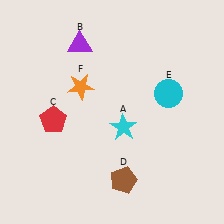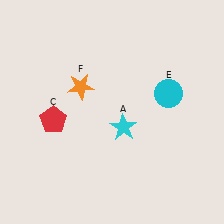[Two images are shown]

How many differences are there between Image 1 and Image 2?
There are 2 differences between the two images.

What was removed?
The brown pentagon (D), the purple triangle (B) were removed in Image 2.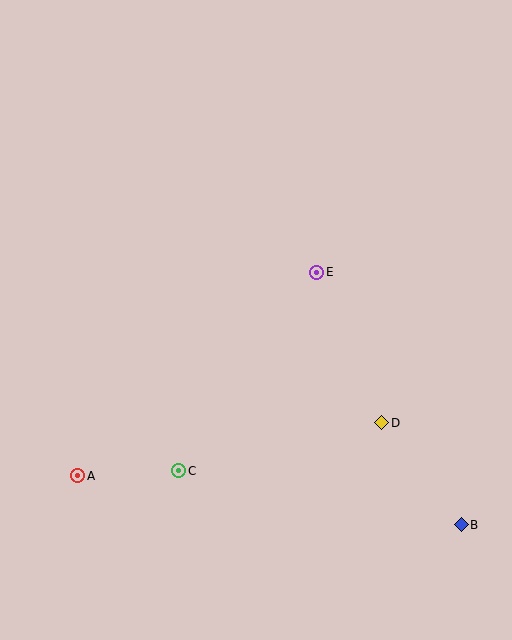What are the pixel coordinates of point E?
Point E is at (317, 272).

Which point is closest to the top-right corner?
Point E is closest to the top-right corner.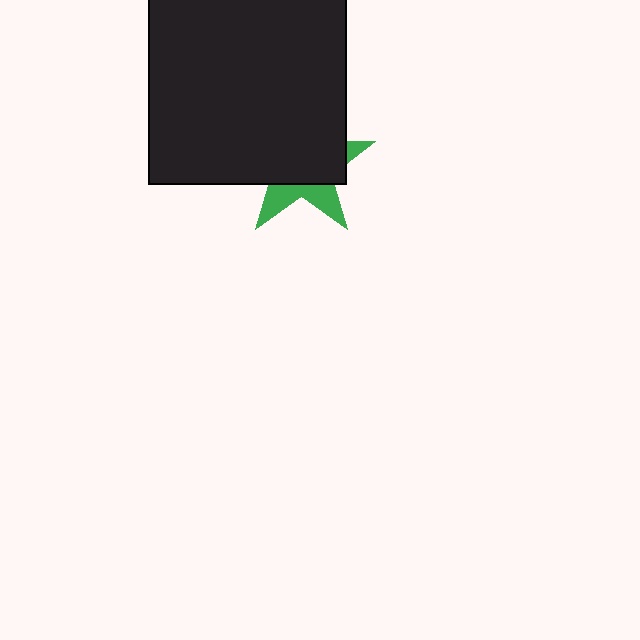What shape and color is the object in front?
The object in front is a black rectangle.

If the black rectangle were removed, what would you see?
You would see the complete green star.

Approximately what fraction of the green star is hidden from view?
Roughly 68% of the green star is hidden behind the black rectangle.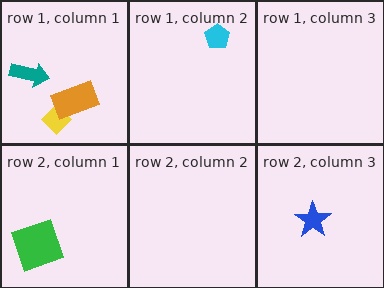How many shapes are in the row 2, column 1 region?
1.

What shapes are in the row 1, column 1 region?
The yellow diamond, the orange rectangle, the teal arrow.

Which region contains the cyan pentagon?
The row 1, column 2 region.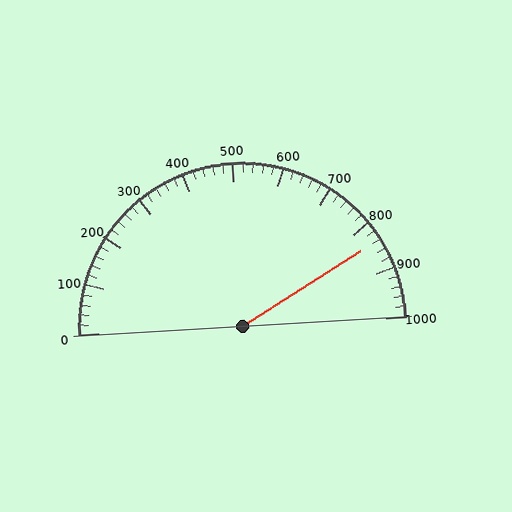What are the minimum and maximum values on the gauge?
The gauge ranges from 0 to 1000.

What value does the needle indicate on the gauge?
The needle indicates approximately 840.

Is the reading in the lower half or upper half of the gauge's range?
The reading is in the upper half of the range (0 to 1000).